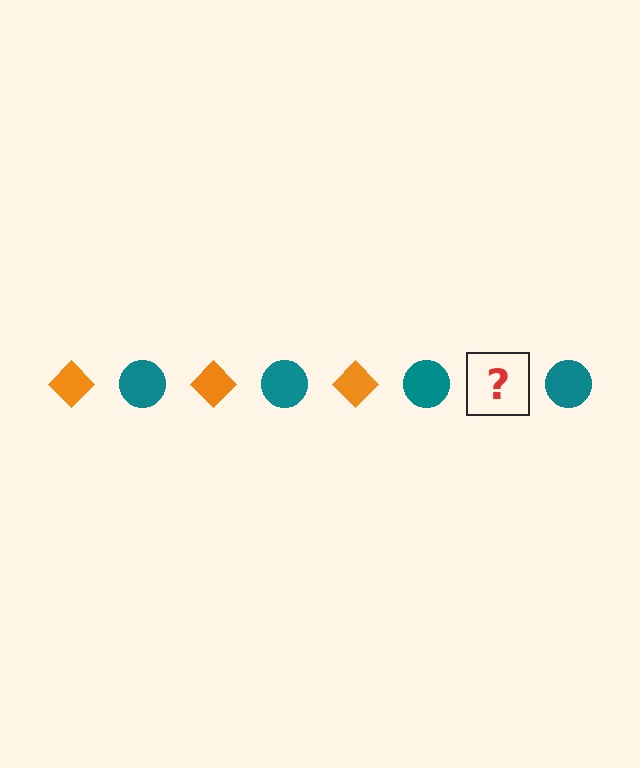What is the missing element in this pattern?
The missing element is an orange diamond.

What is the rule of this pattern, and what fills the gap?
The rule is that the pattern alternates between orange diamond and teal circle. The gap should be filled with an orange diamond.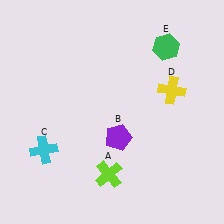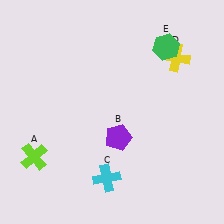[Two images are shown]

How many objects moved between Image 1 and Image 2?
3 objects moved between the two images.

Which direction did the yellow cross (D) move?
The yellow cross (D) moved up.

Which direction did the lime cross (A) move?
The lime cross (A) moved left.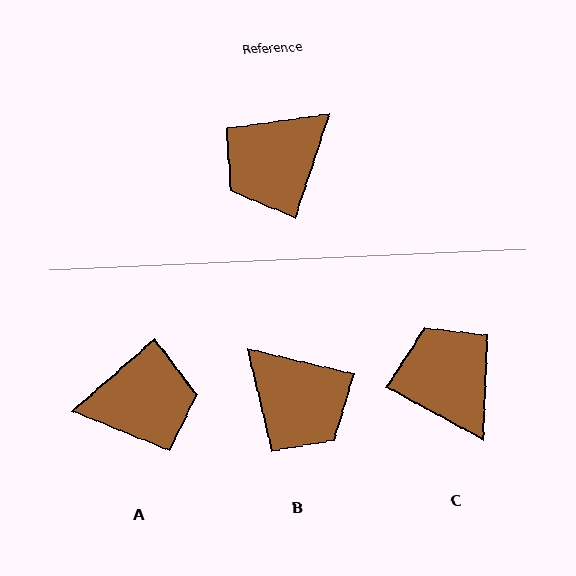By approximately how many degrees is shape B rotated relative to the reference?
Approximately 96 degrees counter-clockwise.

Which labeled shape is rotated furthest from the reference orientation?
A, about 150 degrees away.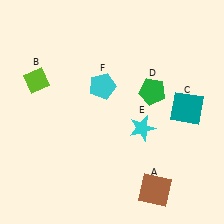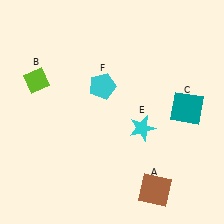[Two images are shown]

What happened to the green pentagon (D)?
The green pentagon (D) was removed in Image 2. It was in the top-right area of Image 1.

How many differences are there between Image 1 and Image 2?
There is 1 difference between the two images.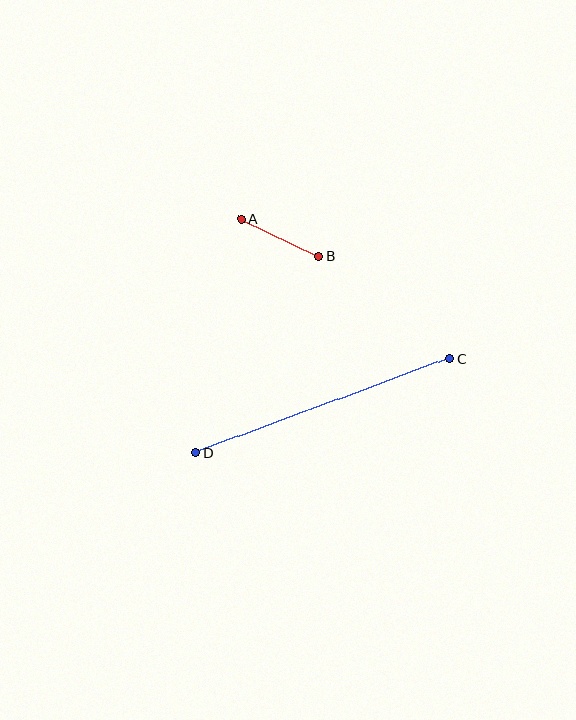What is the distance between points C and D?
The distance is approximately 271 pixels.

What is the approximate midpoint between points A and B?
The midpoint is at approximately (280, 238) pixels.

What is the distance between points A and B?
The distance is approximately 86 pixels.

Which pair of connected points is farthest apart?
Points C and D are farthest apart.